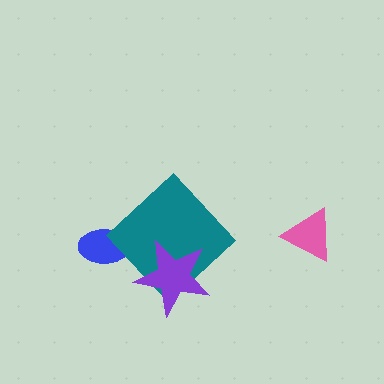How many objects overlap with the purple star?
1 object overlaps with the purple star.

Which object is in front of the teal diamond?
The purple star is in front of the teal diamond.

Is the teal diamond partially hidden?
Yes, it is partially covered by another shape.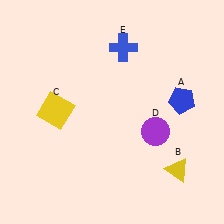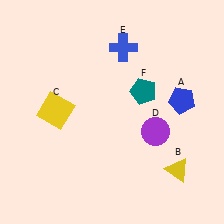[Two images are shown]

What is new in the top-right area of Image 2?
A teal pentagon (F) was added in the top-right area of Image 2.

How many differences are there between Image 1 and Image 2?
There is 1 difference between the two images.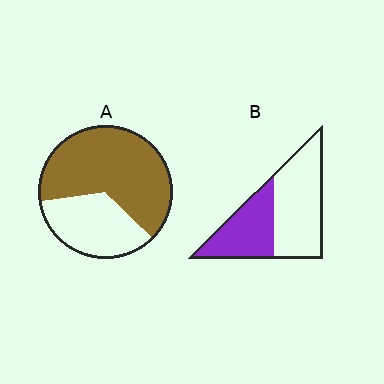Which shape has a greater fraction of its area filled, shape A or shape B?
Shape A.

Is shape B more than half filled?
No.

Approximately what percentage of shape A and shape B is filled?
A is approximately 65% and B is approximately 40%.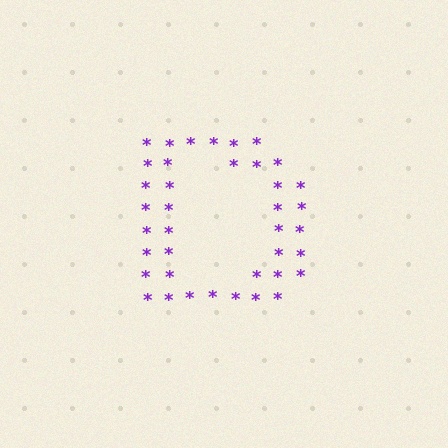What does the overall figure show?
The overall figure shows the letter D.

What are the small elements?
The small elements are asterisks.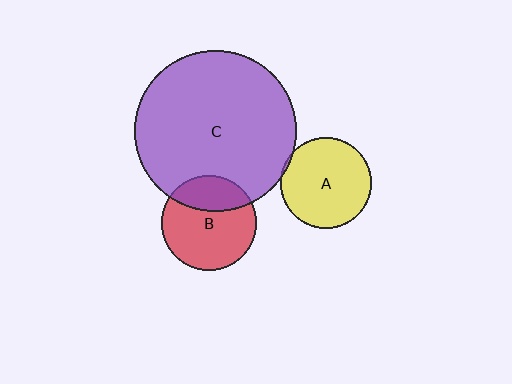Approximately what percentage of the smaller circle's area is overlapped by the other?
Approximately 5%.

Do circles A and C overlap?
Yes.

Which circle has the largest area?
Circle C (purple).